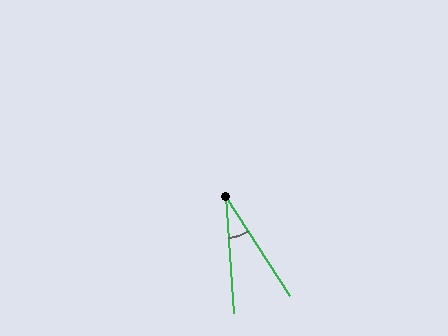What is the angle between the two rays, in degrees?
Approximately 29 degrees.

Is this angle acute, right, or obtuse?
It is acute.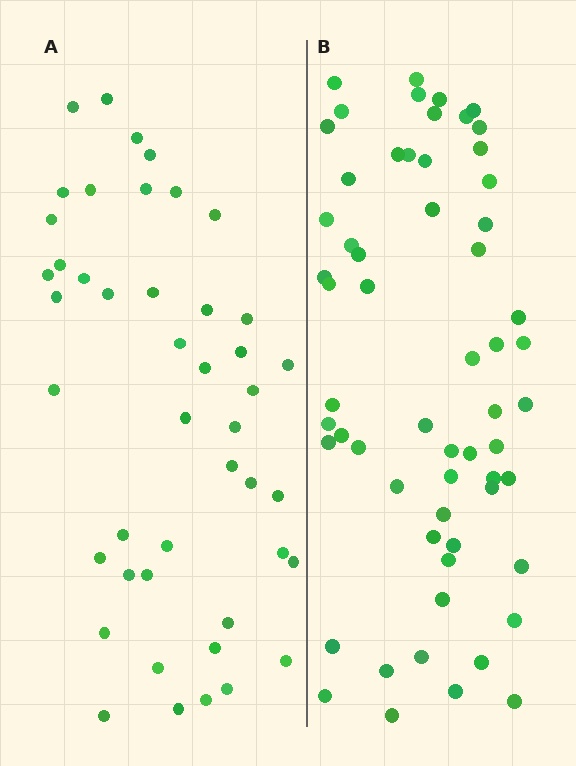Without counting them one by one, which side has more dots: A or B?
Region B (the right region) has more dots.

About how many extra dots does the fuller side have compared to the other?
Region B has approximately 15 more dots than region A.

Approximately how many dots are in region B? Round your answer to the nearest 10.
About 60 dots.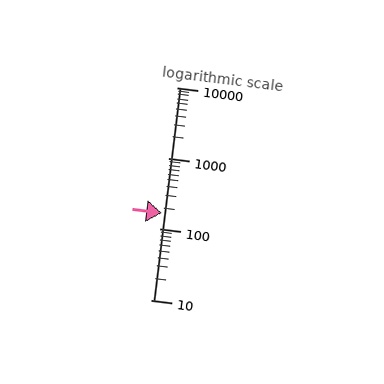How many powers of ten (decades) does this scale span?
The scale spans 3 decades, from 10 to 10000.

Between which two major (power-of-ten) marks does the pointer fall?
The pointer is between 100 and 1000.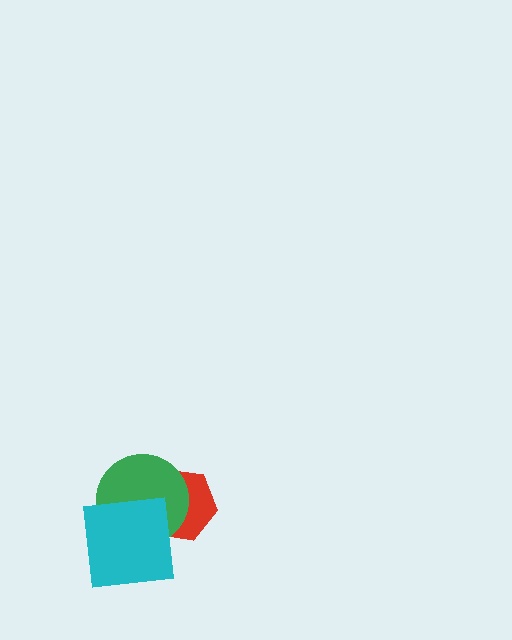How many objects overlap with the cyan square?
2 objects overlap with the cyan square.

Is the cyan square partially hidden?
No, no other shape covers it.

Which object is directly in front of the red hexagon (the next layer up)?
The green circle is directly in front of the red hexagon.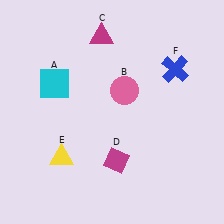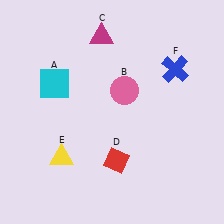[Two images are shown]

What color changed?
The diamond (D) changed from magenta in Image 1 to red in Image 2.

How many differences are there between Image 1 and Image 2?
There is 1 difference between the two images.